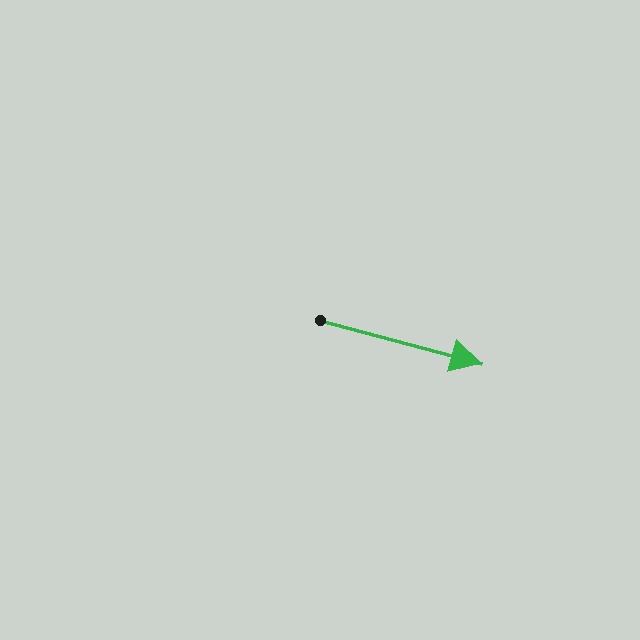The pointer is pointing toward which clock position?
Roughly 4 o'clock.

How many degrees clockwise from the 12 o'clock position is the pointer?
Approximately 105 degrees.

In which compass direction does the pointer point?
East.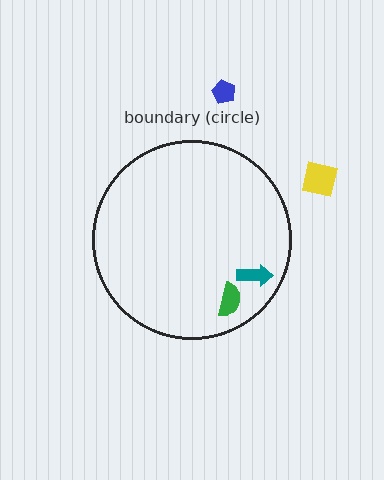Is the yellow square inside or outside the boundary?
Outside.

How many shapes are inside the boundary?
2 inside, 2 outside.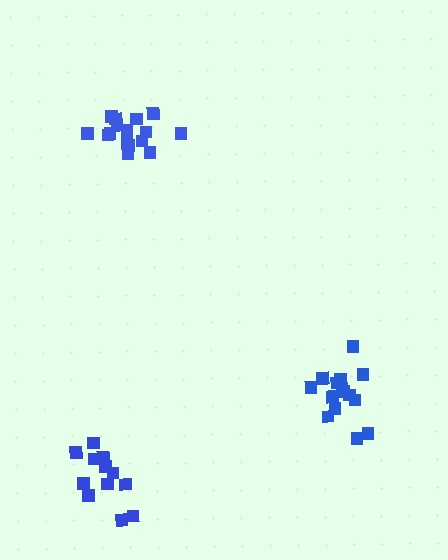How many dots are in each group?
Group 1: 15 dots, Group 2: 16 dots, Group 3: 12 dots (43 total).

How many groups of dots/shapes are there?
There are 3 groups.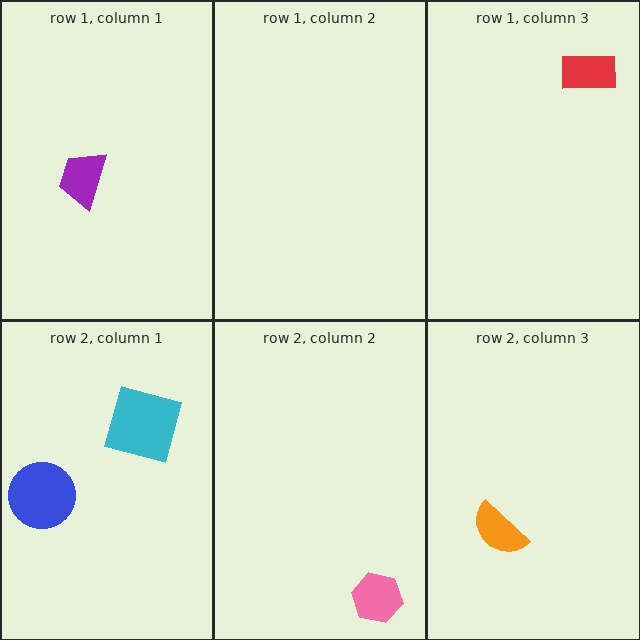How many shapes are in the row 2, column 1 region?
2.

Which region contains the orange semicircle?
The row 2, column 3 region.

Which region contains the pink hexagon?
The row 2, column 2 region.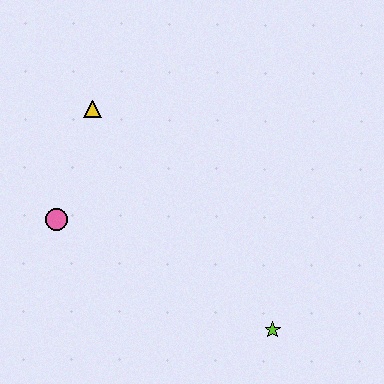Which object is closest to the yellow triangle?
The pink circle is closest to the yellow triangle.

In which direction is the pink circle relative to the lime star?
The pink circle is to the left of the lime star.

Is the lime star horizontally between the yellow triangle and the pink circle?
No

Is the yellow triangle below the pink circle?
No